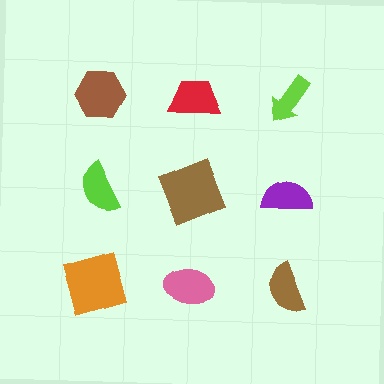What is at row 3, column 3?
A brown semicircle.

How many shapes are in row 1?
3 shapes.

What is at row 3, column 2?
A pink ellipse.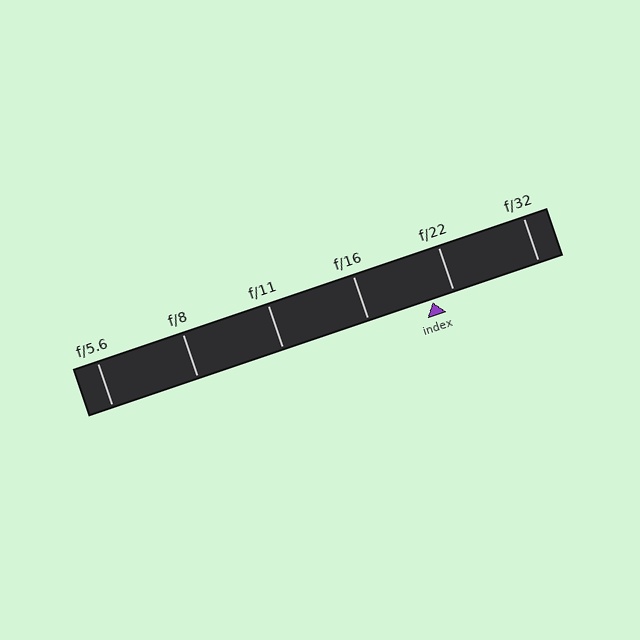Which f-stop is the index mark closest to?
The index mark is closest to f/22.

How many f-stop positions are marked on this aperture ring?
There are 6 f-stop positions marked.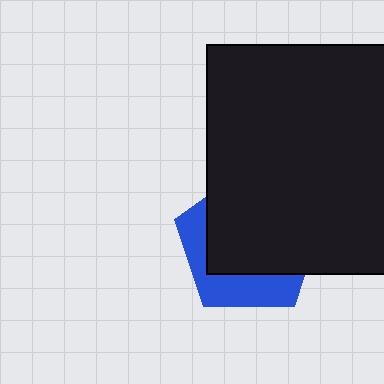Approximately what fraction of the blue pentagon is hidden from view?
Roughly 67% of the blue pentagon is hidden behind the black square.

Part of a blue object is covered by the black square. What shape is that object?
It is a pentagon.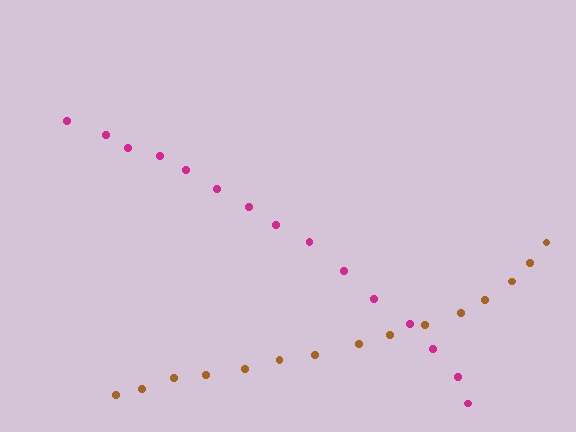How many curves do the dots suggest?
There are 2 distinct paths.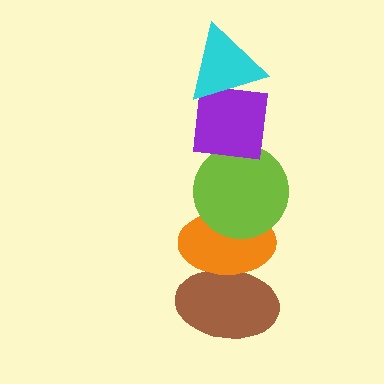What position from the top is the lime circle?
The lime circle is 3rd from the top.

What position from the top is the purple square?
The purple square is 2nd from the top.